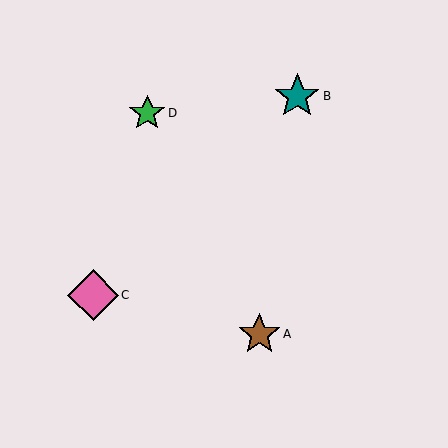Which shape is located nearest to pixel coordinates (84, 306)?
The pink diamond (labeled C) at (93, 295) is nearest to that location.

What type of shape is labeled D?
Shape D is a green star.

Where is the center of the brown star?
The center of the brown star is at (259, 334).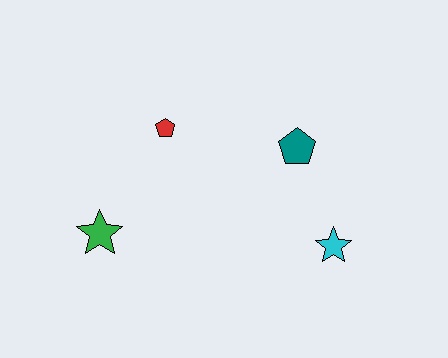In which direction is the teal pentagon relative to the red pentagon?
The teal pentagon is to the right of the red pentagon.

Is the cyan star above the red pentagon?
No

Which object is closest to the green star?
The red pentagon is closest to the green star.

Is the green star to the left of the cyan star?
Yes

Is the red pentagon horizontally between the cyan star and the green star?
Yes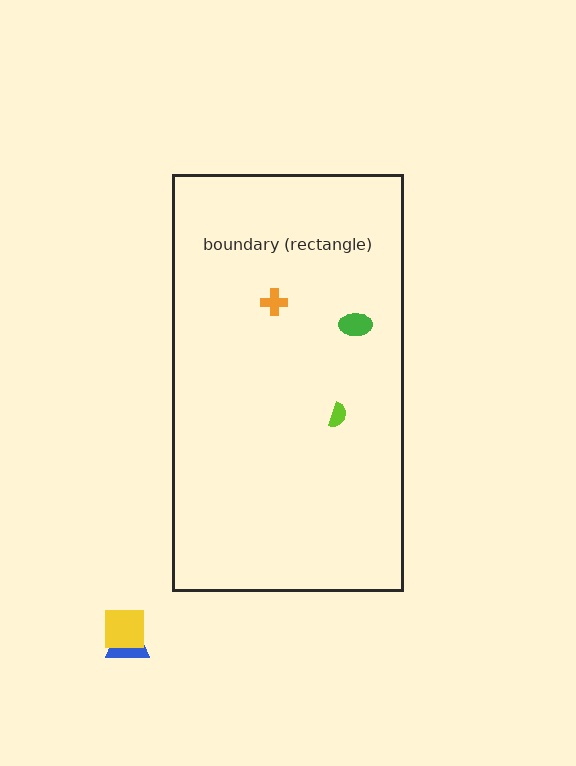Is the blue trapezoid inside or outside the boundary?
Outside.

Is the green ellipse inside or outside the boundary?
Inside.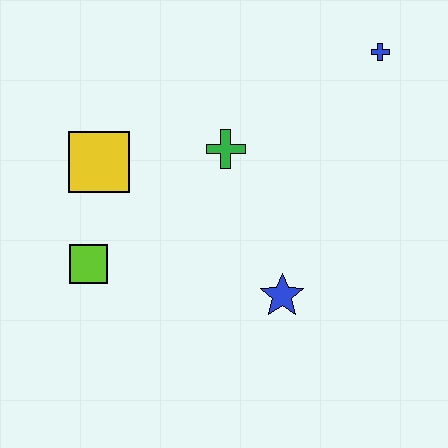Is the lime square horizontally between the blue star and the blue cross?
No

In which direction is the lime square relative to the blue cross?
The lime square is to the left of the blue cross.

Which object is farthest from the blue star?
The blue cross is farthest from the blue star.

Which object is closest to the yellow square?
The lime square is closest to the yellow square.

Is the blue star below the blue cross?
Yes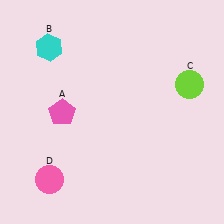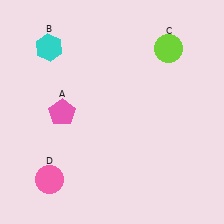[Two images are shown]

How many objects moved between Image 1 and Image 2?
1 object moved between the two images.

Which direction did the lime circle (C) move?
The lime circle (C) moved up.